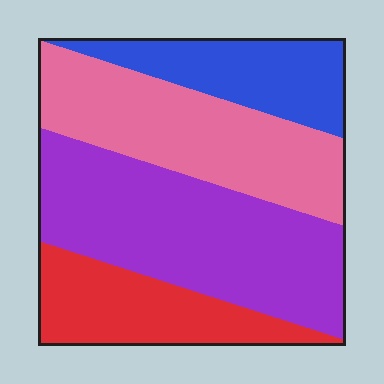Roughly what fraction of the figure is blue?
Blue takes up about one sixth (1/6) of the figure.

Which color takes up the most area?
Purple, at roughly 35%.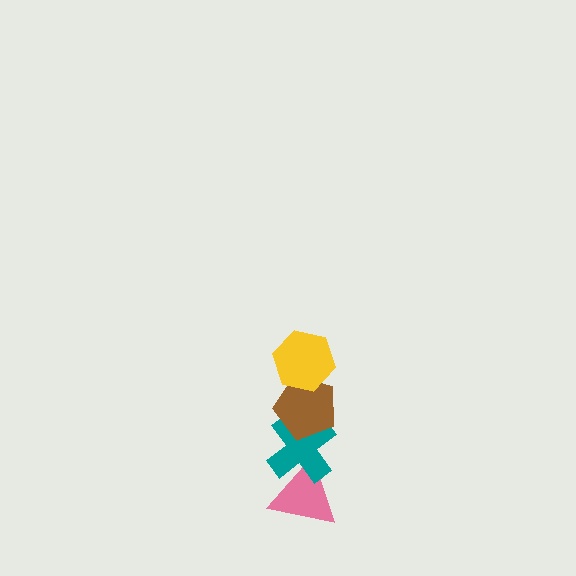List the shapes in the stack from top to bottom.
From top to bottom: the yellow hexagon, the brown pentagon, the teal cross, the pink triangle.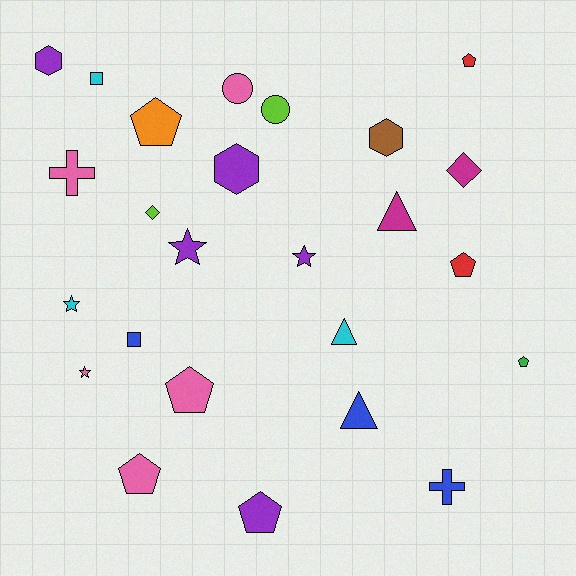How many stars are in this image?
There are 4 stars.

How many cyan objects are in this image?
There are 3 cyan objects.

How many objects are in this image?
There are 25 objects.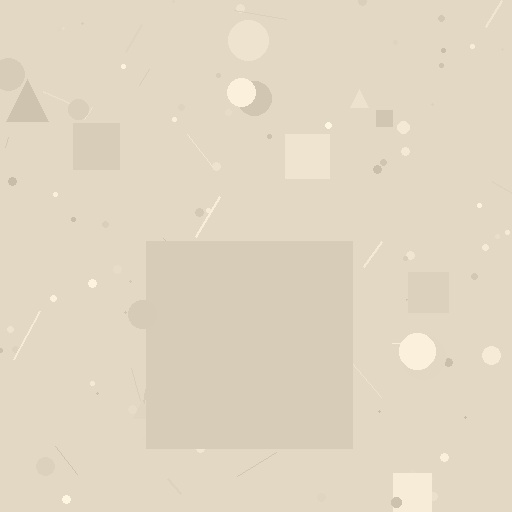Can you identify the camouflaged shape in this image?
The camouflaged shape is a square.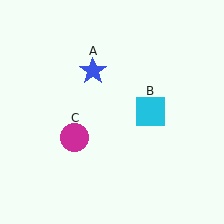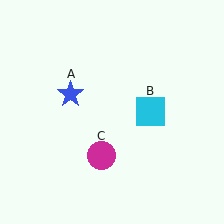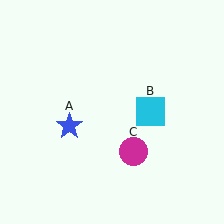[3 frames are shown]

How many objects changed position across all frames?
2 objects changed position: blue star (object A), magenta circle (object C).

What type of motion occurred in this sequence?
The blue star (object A), magenta circle (object C) rotated counterclockwise around the center of the scene.